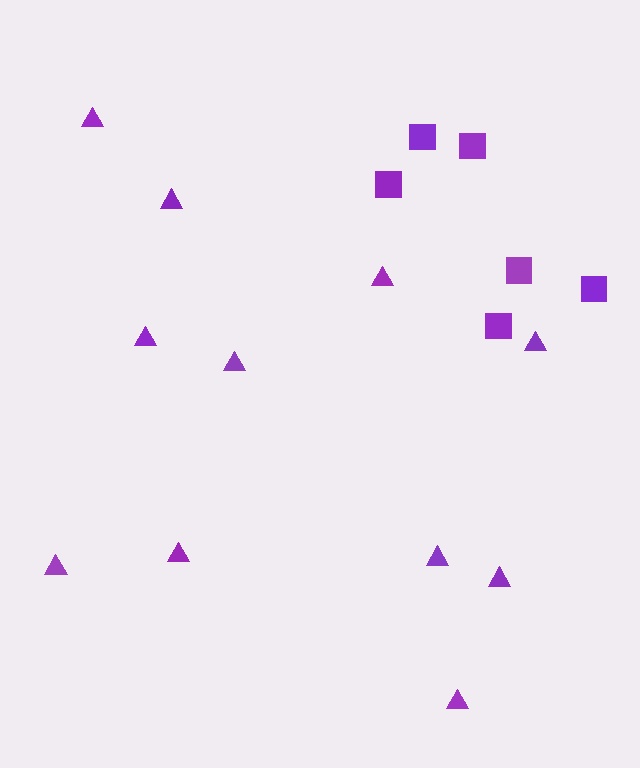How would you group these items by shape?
There are 2 groups: one group of triangles (11) and one group of squares (6).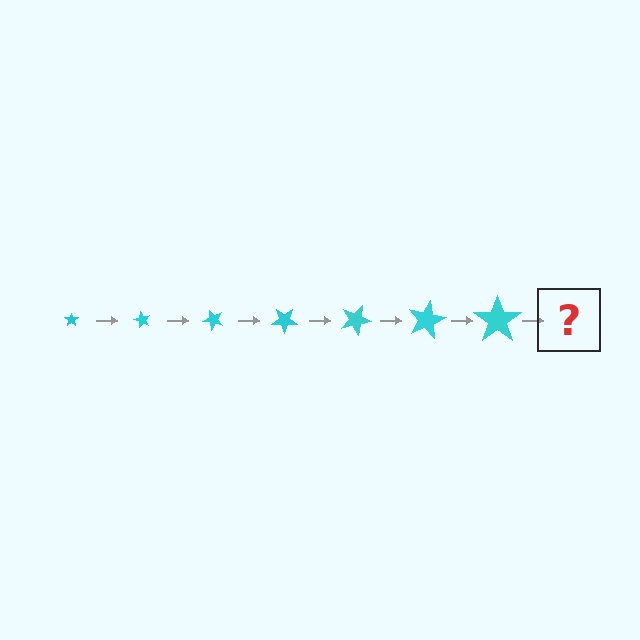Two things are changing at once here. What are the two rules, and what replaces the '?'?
The two rules are that the star grows larger each step and it rotates 60 degrees each step. The '?' should be a star, larger than the previous one and rotated 420 degrees from the start.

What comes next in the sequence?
The next element should be a star, larger than the previous one and rotated 420 degrees from the start.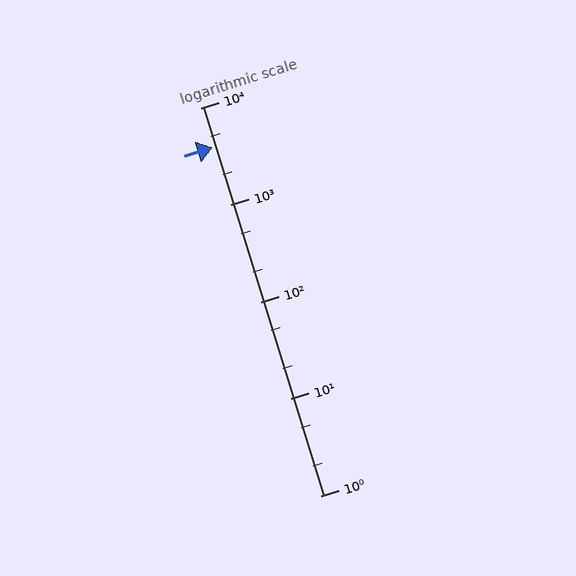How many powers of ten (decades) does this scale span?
The scale spans 4 decades, from 1 to 10000.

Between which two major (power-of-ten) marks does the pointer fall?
The pointer is between 1000 and 10000.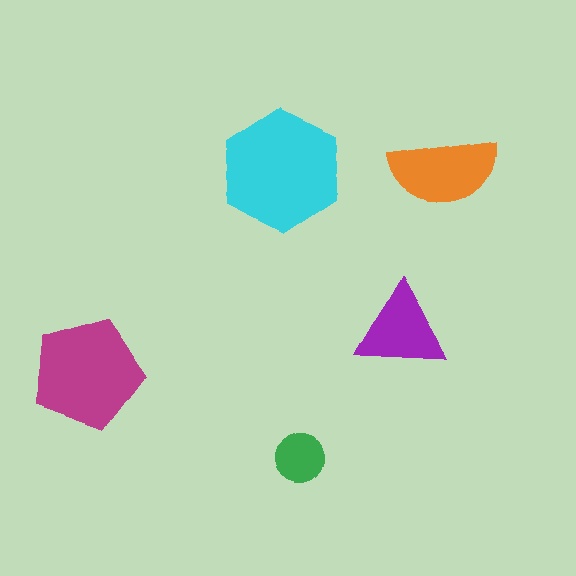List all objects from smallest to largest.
The green circle, the purple triangle, the orange semicircle, the magenta pentagon, the cyan hexagon.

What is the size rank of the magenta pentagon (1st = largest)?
2nd.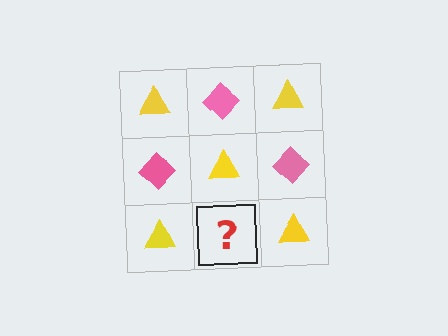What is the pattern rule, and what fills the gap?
The rule is that it alternates yellow triangle and pink diamond in a checkerboard pattern. The gap should be filled with a pink diamond.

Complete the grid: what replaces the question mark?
The question mark should be replaced with a pink diamond.